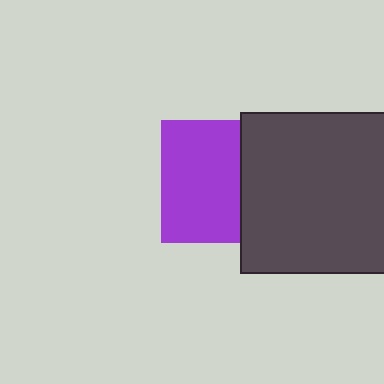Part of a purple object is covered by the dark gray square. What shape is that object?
It is a square.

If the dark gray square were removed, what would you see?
You would see the complete purple square.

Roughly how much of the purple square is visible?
About half of it is visible (roughly 64%).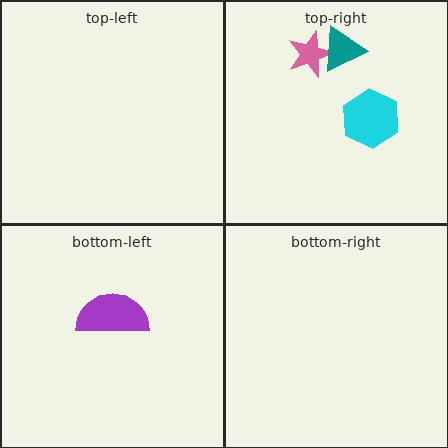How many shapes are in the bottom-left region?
1.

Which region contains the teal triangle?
The top-right region.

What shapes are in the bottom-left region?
The purple semicircle.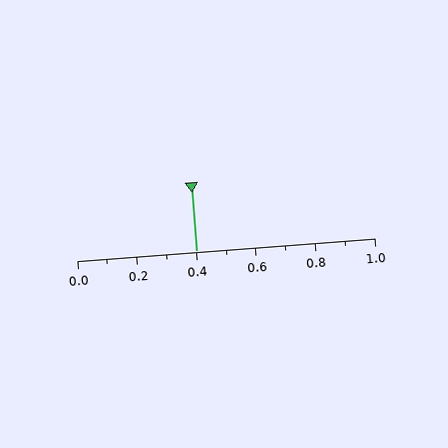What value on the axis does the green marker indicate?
The marker indicates approximately 0.4.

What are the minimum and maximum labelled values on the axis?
The axis runs from 0.0 to 1.0.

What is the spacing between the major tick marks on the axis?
The major ticks are spaced 0.2 apart.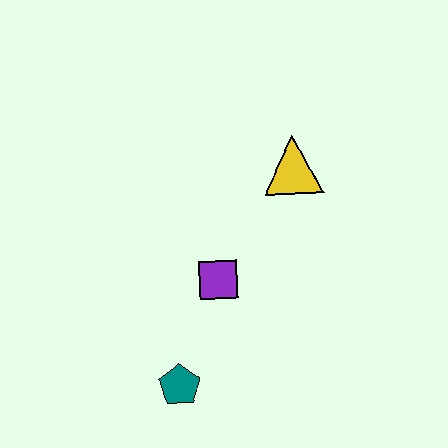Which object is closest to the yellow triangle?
The purple square is closest to the yellow triangle.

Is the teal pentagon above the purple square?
No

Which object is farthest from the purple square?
The yellow triangle is farthest from the purple square.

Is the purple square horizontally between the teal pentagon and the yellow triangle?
Yes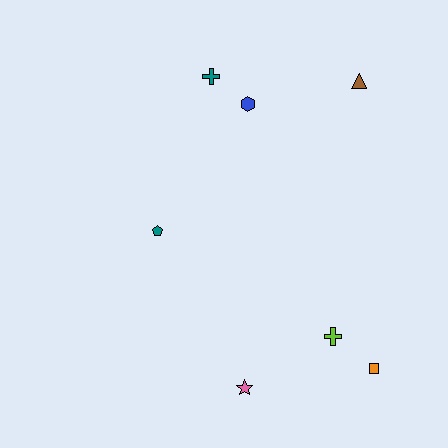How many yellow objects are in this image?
There are no yellow objects.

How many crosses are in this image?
There are 2 crosses.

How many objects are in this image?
There are 7 objects.